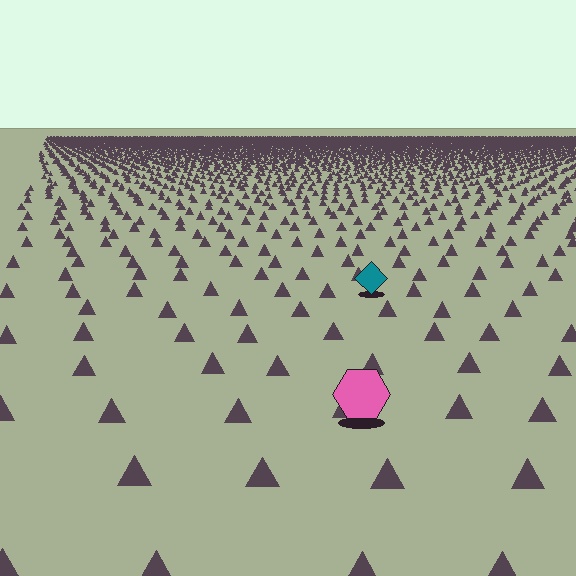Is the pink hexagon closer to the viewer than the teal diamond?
Yes. The pink hexagon is closer — you can tell from the texture gradient: the ground texture is coarser near it.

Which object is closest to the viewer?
The pink hexagon is closest. The texture marks near it are larger and more spread out.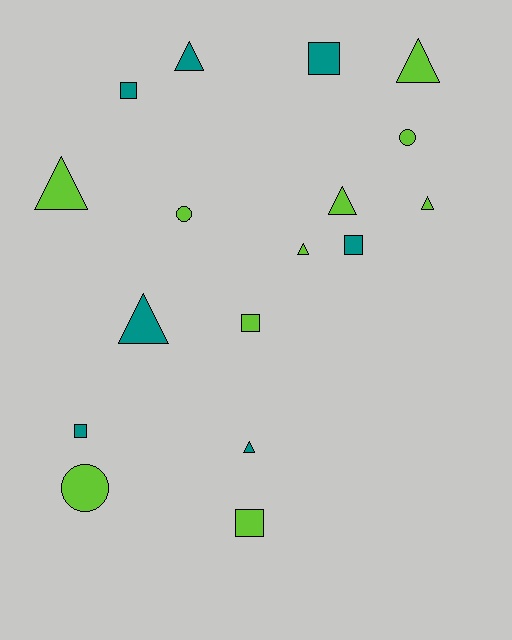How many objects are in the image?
There are 17 objects.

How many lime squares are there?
There are 2 lime squares.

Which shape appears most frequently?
Triangle, with 8 objects.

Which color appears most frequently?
Lime, with 10 objects.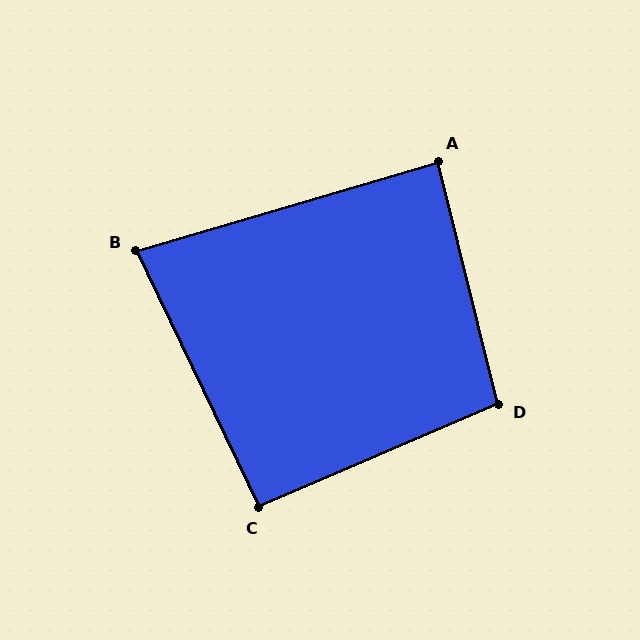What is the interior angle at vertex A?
Approximately 88 degrees (approximately right).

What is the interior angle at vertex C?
Approximately 92 degrees (approximately right).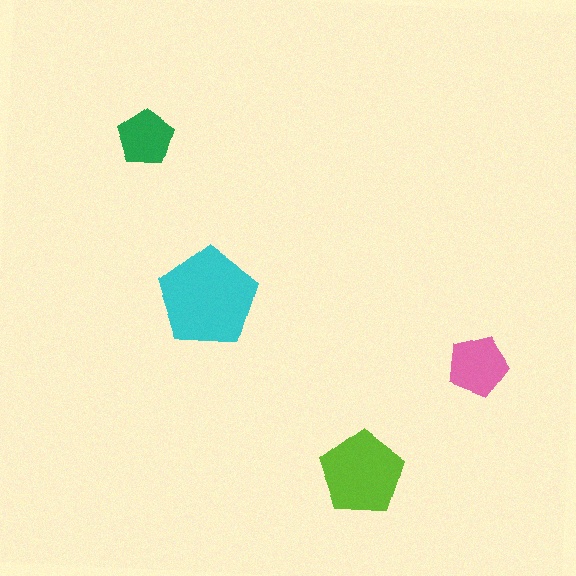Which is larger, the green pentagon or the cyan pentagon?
The cyan one.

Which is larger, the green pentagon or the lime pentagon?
The lime one.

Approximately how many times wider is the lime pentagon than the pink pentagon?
About 1.5 times wider.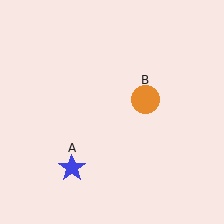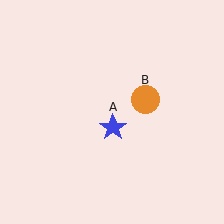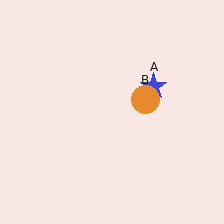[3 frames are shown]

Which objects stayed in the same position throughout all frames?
Orange circle (object B) remained stationary.